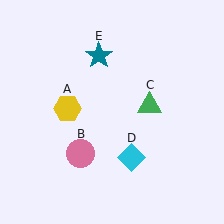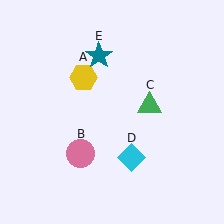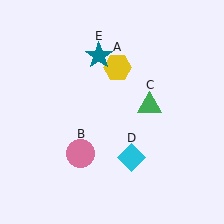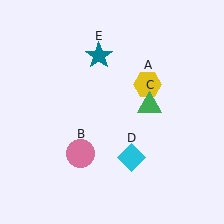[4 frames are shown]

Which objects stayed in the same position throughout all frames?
Pink circle (object B) and green triangle (object C) and cyan diamond (object D) and teal star (object E) remained stationary.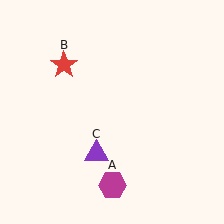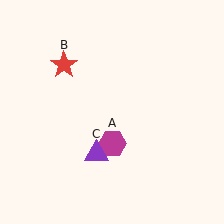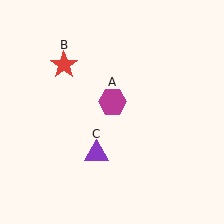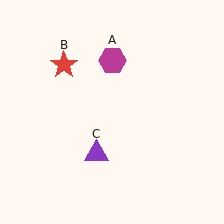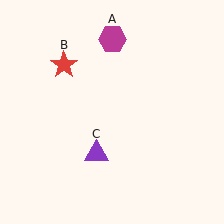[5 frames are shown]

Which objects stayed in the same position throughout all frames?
Red star (object B) and purple triangle (object C) remained stationary.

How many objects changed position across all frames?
1 object changed position: magenta hexagon (object A).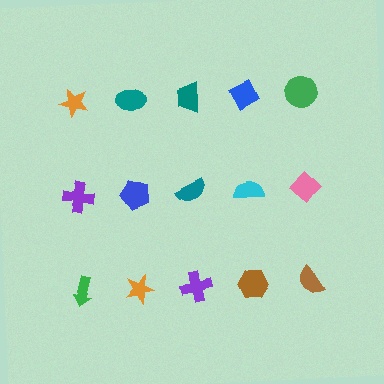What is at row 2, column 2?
A blue pentagon.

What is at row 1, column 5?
A green circle.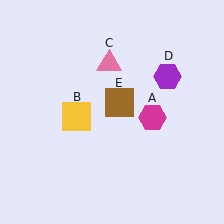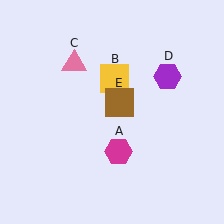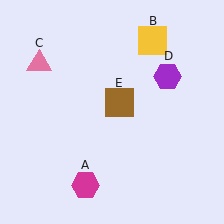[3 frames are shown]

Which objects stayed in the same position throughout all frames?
Purple hexagon (object D) and brown square (object E) remained stationary.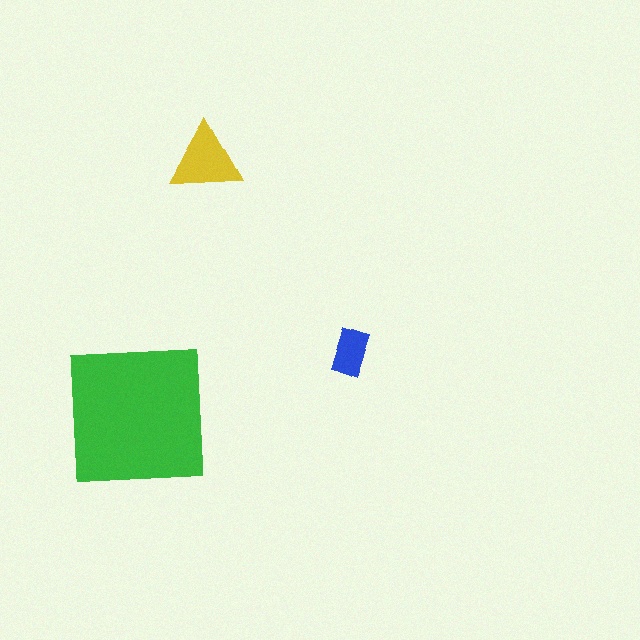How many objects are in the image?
There are 3 objects in the image.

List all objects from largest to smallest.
The green square, the yellow triangle, the blue rectangle.